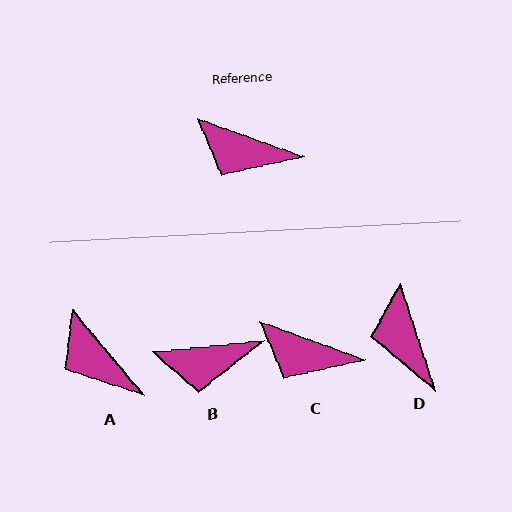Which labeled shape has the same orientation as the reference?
C.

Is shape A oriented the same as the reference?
No, it is off by about 30 degrees.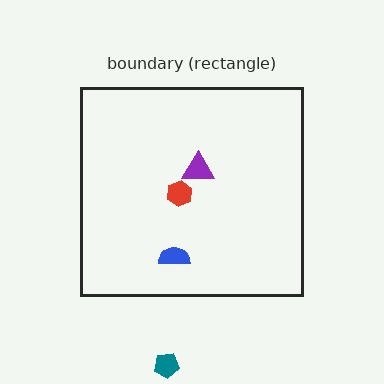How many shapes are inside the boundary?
3 inside, 1 outside.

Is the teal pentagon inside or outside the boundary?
Outside.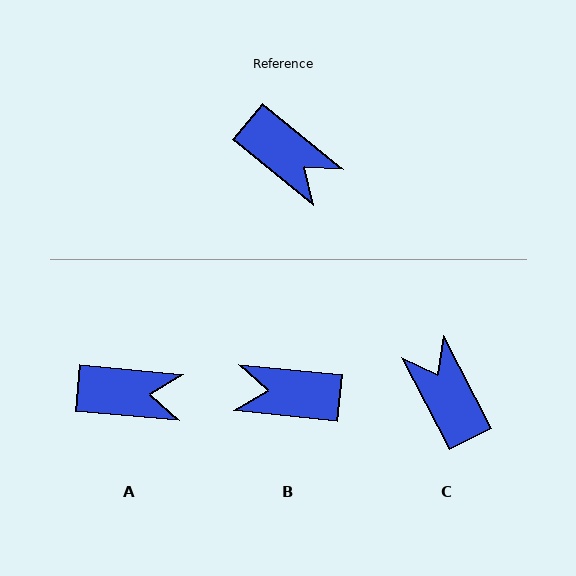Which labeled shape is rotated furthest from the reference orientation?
C, about 156 degrees away.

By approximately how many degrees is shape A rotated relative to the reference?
Approximately 34 degrees counter-clockwise.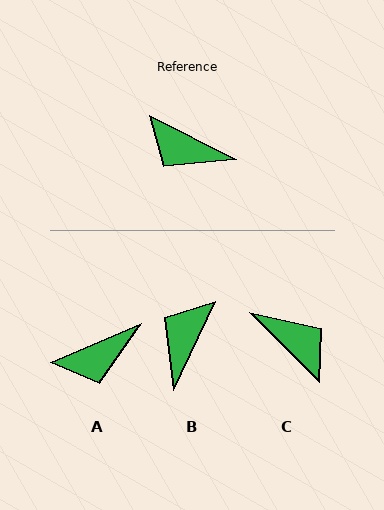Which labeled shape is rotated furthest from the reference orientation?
C, about 162 degrees away.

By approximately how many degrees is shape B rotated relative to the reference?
Approximately 88 degrees clockwise.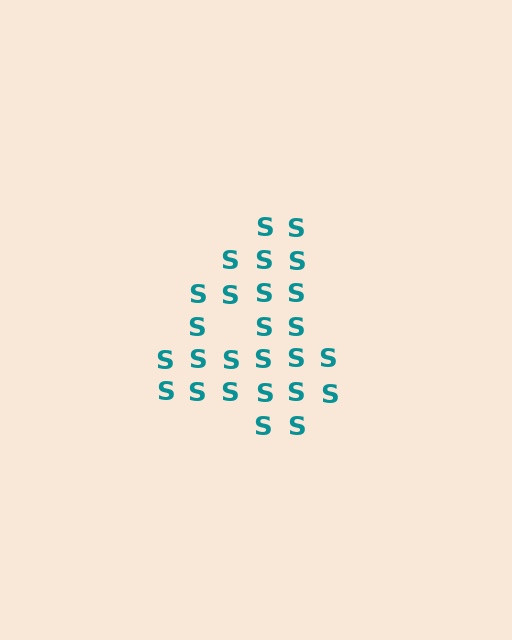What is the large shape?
The large shape is the digit 4.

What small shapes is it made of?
It is made of small letter S's.